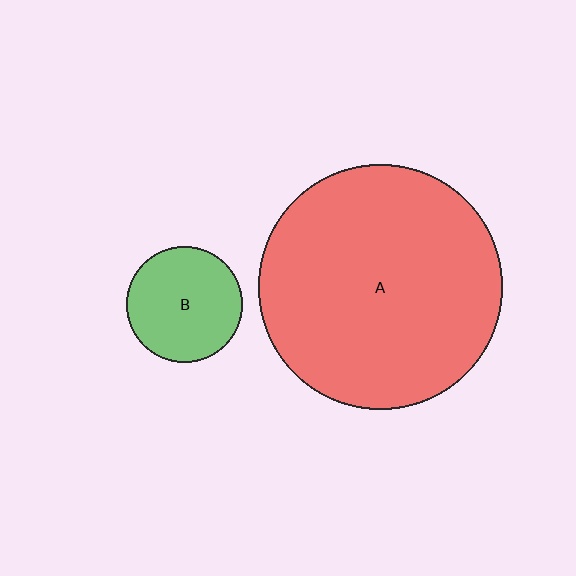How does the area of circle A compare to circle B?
Approximately 4.4 times.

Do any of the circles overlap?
No, none of the circles overlap.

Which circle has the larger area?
Circle A (red).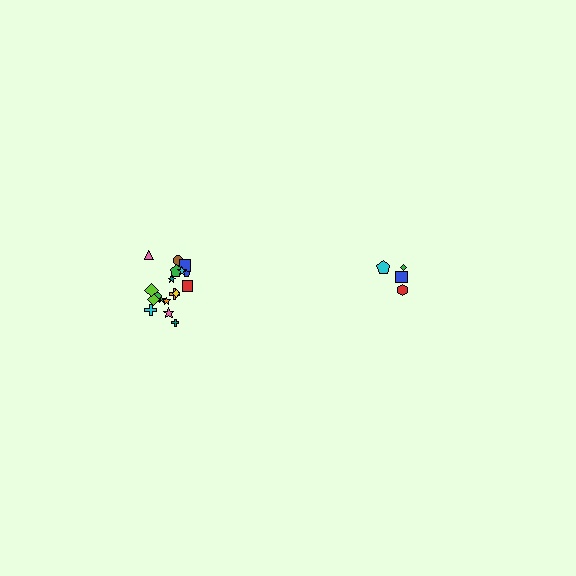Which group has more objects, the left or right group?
The left group.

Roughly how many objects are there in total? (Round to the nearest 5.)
Roughly 20 objects in total.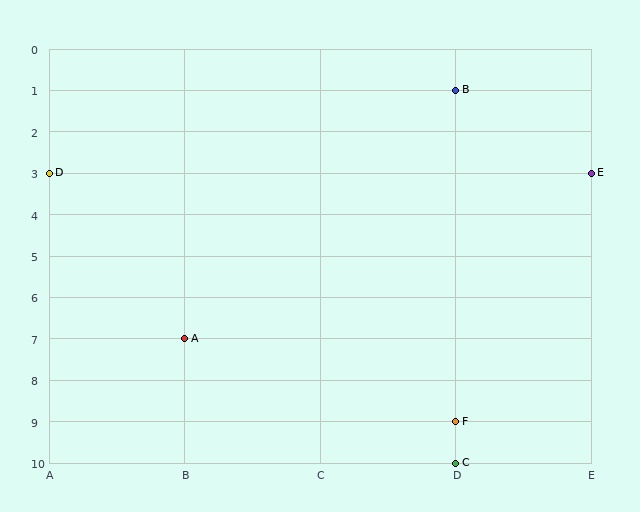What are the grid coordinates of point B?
Point B is at grid coordinates (D, 1).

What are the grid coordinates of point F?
Point F is at grid coordinates (D, 9).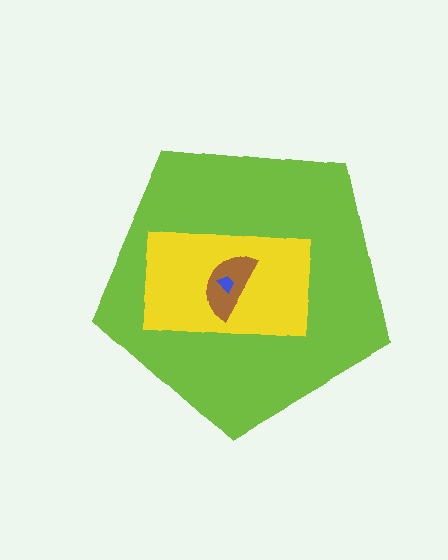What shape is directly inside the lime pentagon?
The yellow rectangle.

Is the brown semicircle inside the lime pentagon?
Yes.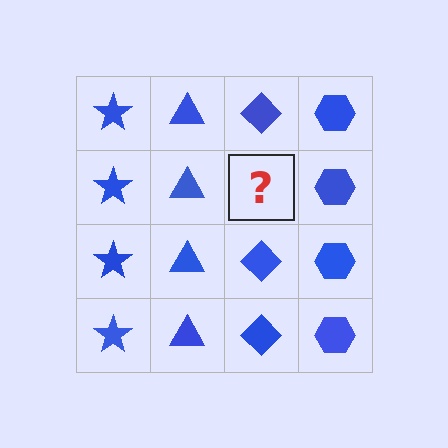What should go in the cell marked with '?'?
The missing cell should contain a blue diamond.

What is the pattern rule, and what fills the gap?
The rule is that each column has a consistent shape. The gap should be filled with a blue diamond.